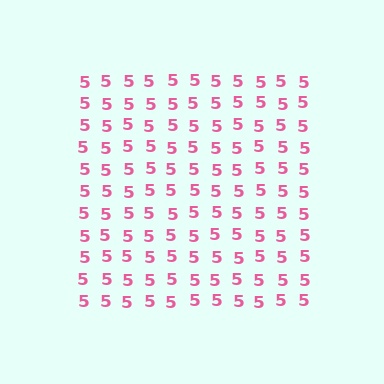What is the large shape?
The large shape is a square.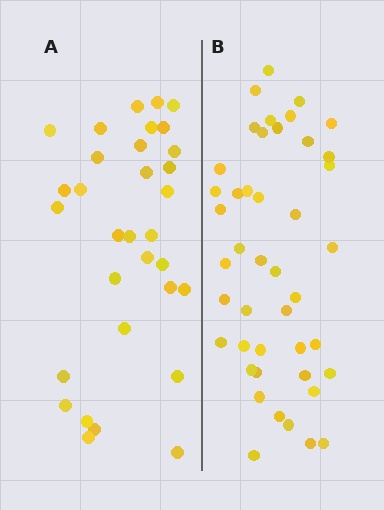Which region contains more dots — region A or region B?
Region B (the right region) has more dots.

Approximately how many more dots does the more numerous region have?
Region B has roughly 12 or so more dots than region A.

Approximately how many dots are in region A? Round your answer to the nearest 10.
About 30 dots. (The exact count is 32, which rounds to 30.)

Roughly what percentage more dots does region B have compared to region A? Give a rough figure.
About 40% more.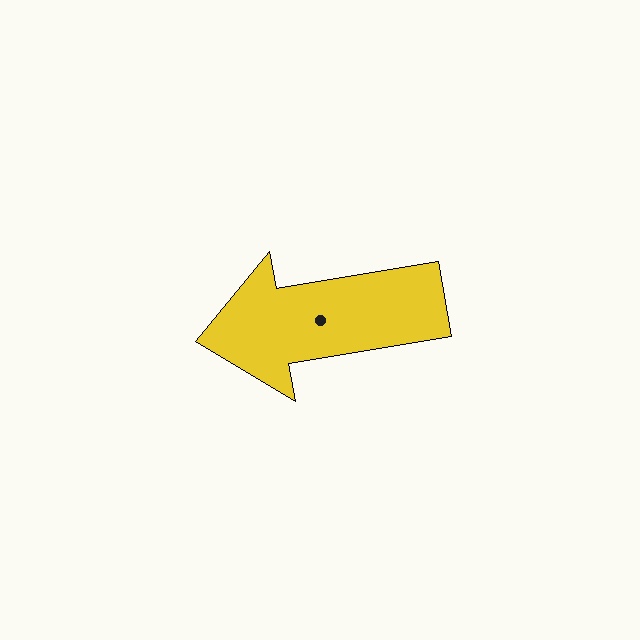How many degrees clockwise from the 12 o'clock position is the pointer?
Approximately 260 degrees.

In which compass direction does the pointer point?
West.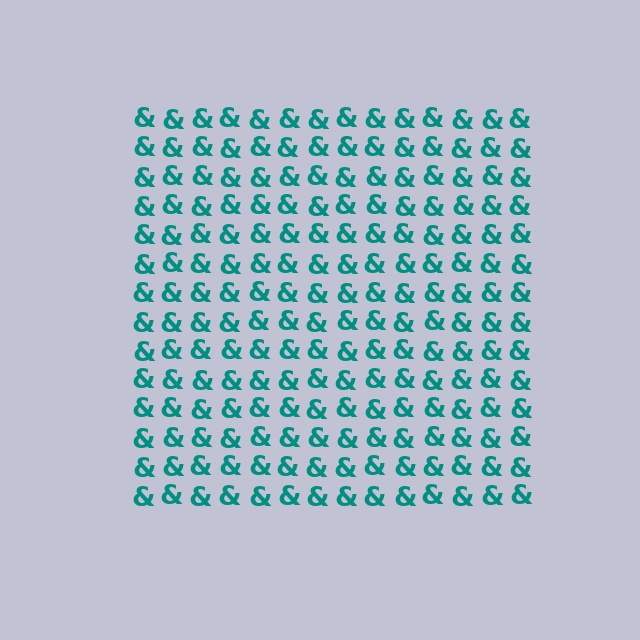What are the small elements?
The small elements are ampersands.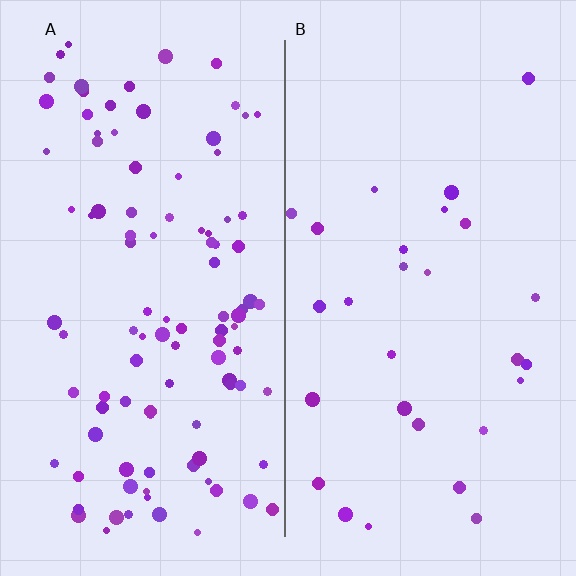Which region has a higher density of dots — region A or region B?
A (the left).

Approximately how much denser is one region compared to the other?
Approximately 3.7× — region A over region B.